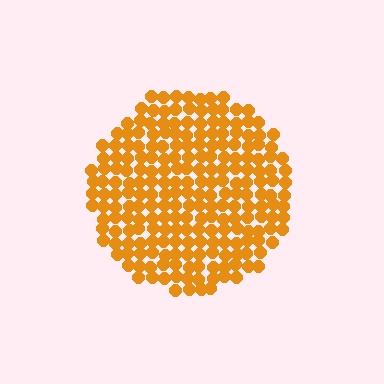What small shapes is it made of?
It is made of small circles.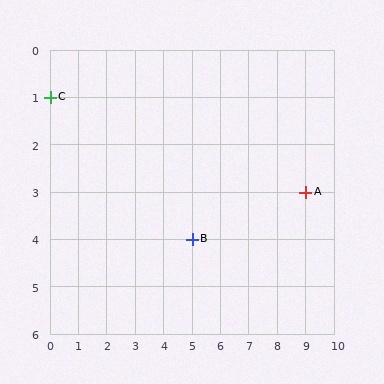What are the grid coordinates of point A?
Point A is at grid coordinates (9, 3).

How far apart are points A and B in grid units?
Points A and B are 4 columns and 1 row apart (about 4.1 grid units diagonally).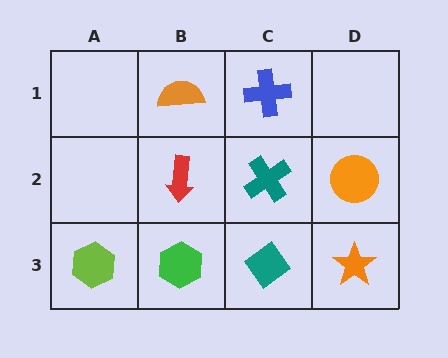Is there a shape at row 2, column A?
No, that cell is empty.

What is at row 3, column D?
An orange star.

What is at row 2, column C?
A teal cross.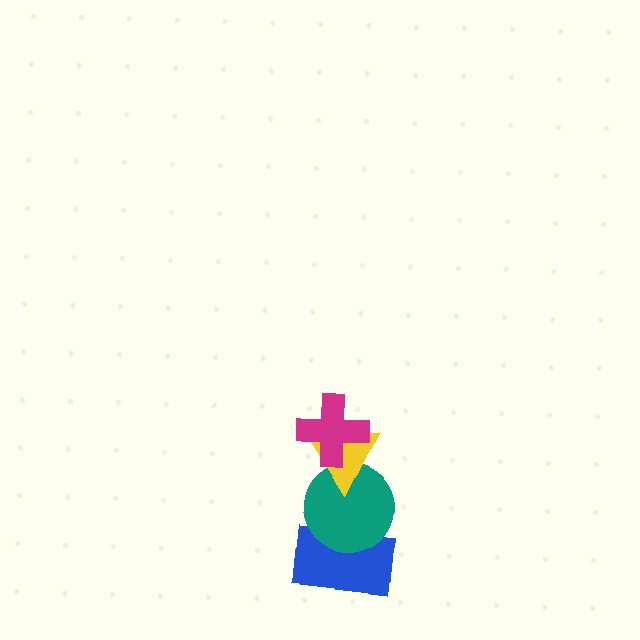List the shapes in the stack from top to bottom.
From top to bottom: the magenta cross, the yellow triangle, the teal circle, the blue rectangle.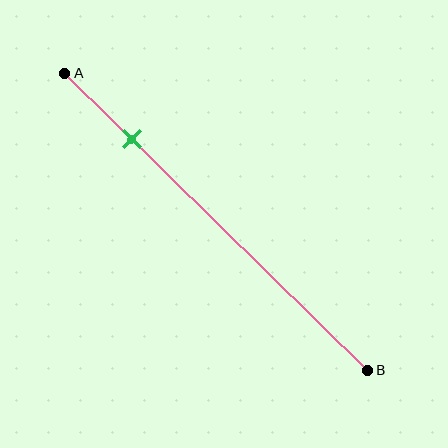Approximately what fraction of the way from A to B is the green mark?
The green mark is approximately 20% of the way from A to B.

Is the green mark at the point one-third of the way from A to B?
No, the mark is at about 20% from A, not at the 33% one-third point.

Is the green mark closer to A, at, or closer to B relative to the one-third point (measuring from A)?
The green mark is closer to point A than the one-third point of segment AB.